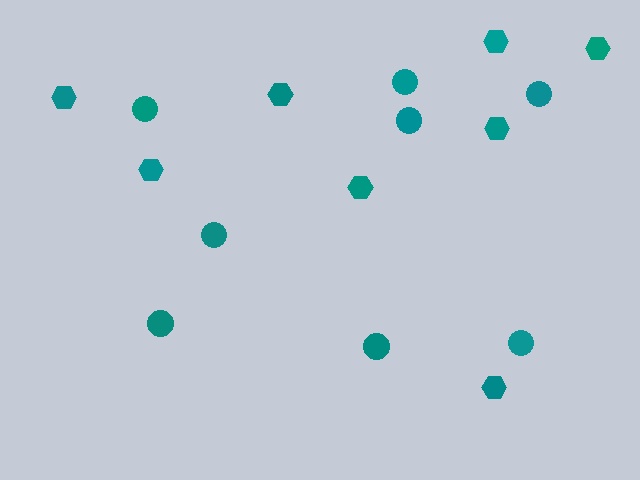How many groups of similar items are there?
There are 2 groups: one group of circles (8) and one group of hexagons (8).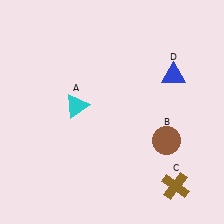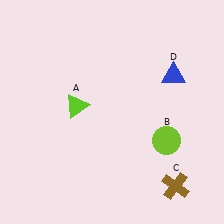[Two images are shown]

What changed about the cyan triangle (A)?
In Image 1, A is cyan. In Image 2, it changed to lime.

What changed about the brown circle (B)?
In Image 1, B is brown. In Image 2, it changed to lime.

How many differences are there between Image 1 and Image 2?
There are 2 differences between the two images.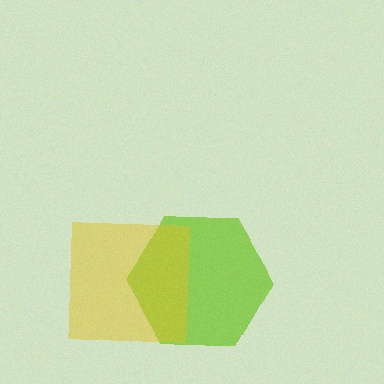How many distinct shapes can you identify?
There are 2 distinct shapes: a lime hexagon, a yellow square.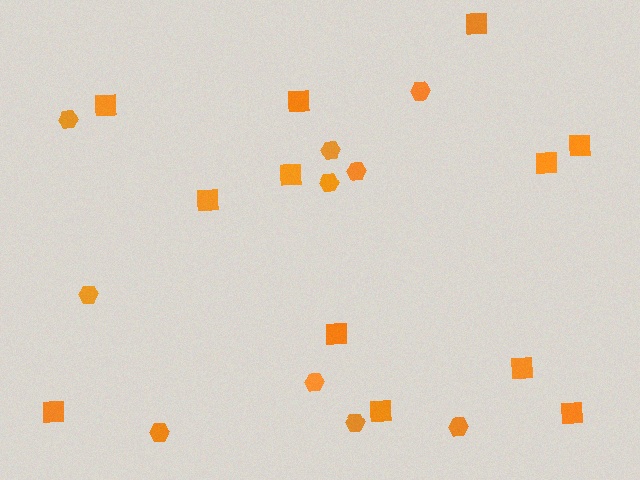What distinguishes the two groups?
There are 2 groups: one group of squares (12) and one group of hexagons (10).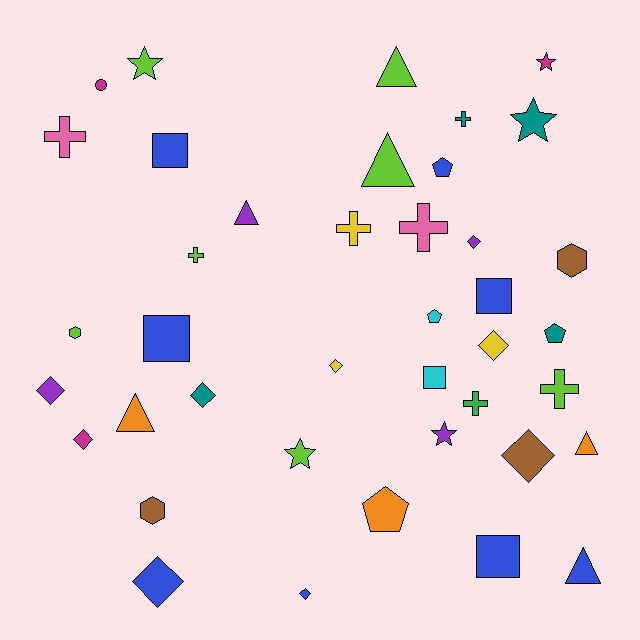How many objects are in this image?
There are 40 objects.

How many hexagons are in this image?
There are 3 hexagons.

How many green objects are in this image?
There is 1 green object.